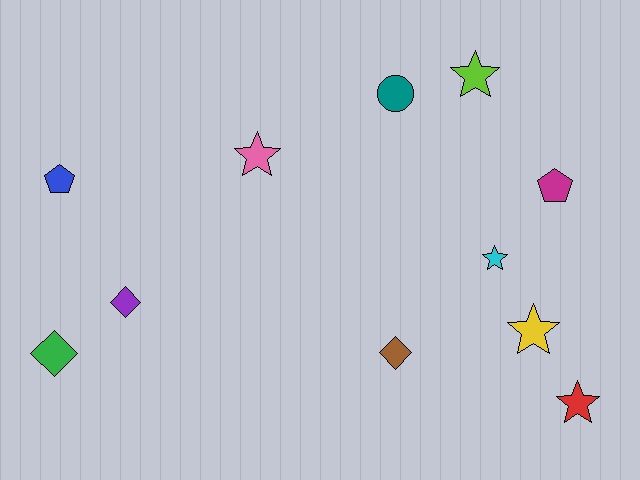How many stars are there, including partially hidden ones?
There are 5 stars.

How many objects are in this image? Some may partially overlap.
There are 11 objects.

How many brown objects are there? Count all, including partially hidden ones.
There is 1 brown object.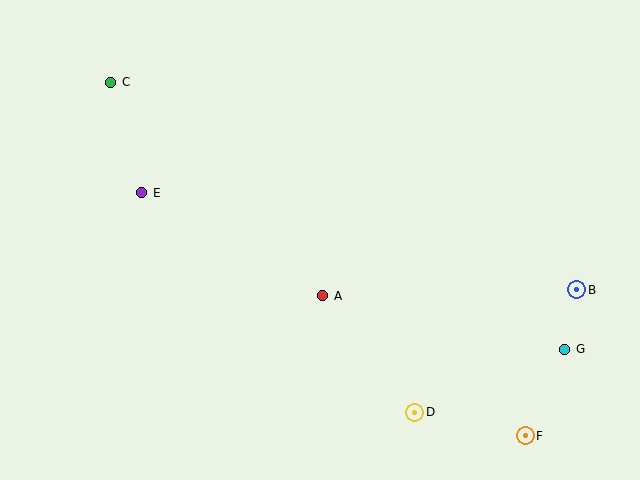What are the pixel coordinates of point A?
Point A is at (323, 296).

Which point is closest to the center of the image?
Point A at (323, 296) is closest to the center.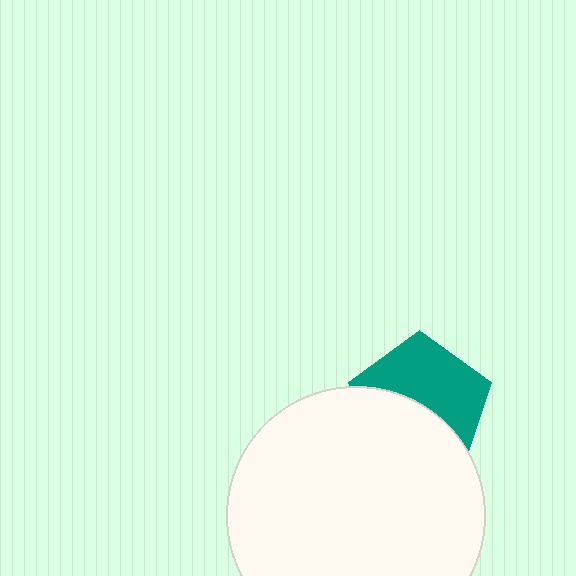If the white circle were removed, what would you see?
You would see the complete teal pentagon.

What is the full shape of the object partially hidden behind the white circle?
The partially hidden object is a teal pentagon.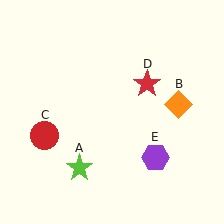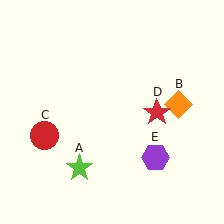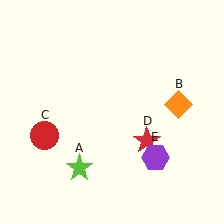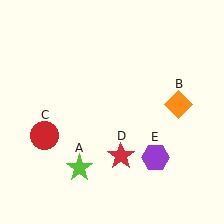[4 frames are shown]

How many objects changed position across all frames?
1 object changed position: red star (object D).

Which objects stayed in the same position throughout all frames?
Lime star (object A) and orange diamond (object B) and red circle (object C) and purple hexagon (object E) remained stationary.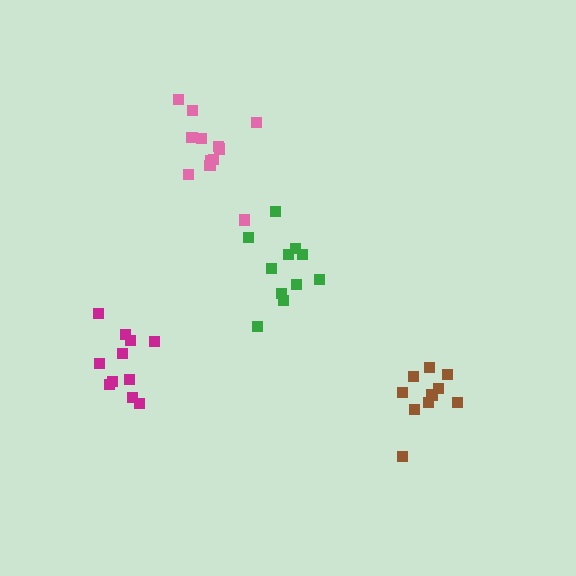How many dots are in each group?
Group 1: 12 dots, Group 2: 10 dots, Group 3: 11 dots, Group 4: 11 dots (44 total).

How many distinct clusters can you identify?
There are 4 distinct clusters.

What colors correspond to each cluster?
The clusters are colored: pink, brown, green, magenta.